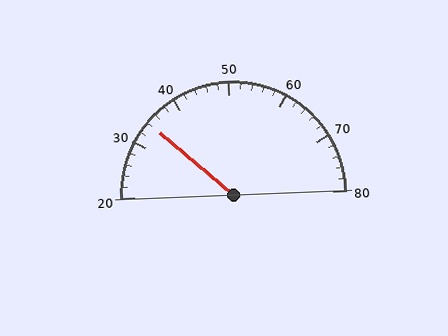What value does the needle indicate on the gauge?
The needle indicates approximately 34.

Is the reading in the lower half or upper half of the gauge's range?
The reading is in the lower half of the range (20 to 80).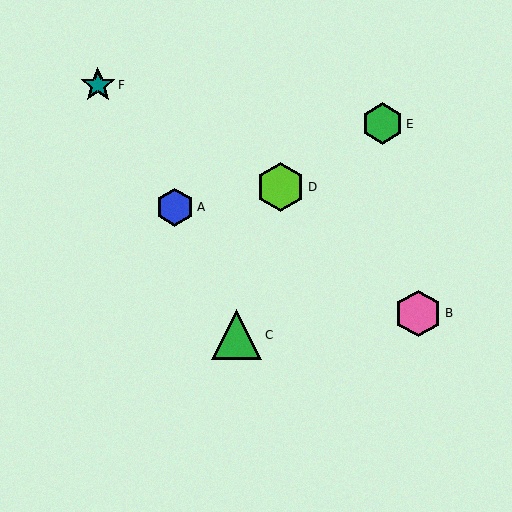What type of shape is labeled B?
Shape B is a pink hexagon.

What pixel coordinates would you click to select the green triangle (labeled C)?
Click at (237, 335) to select the green triangle C.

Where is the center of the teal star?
The center of the teal star is at (98, 85).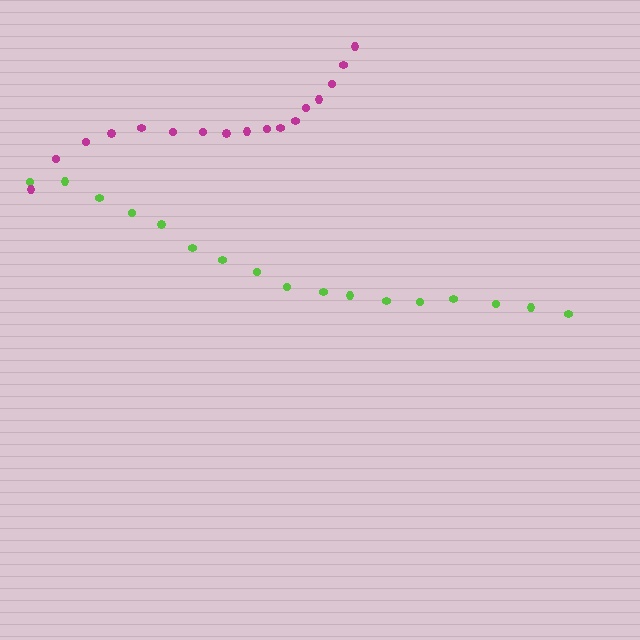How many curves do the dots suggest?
There are 2 distinct paths.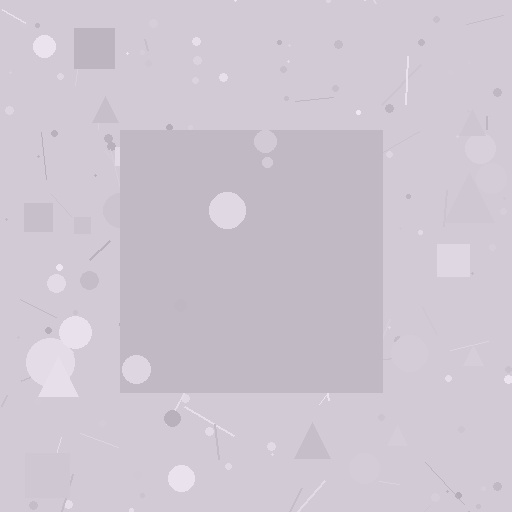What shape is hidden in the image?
A square is hidden in the image.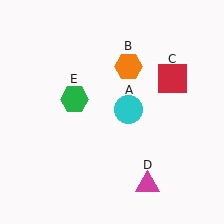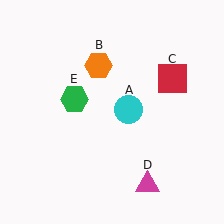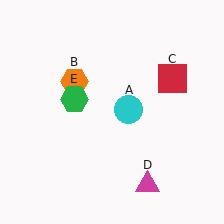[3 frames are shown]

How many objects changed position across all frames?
1 object changed position: orange hexagon (object B).